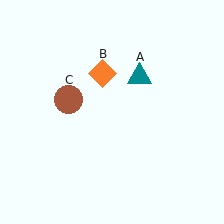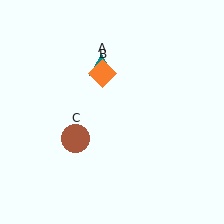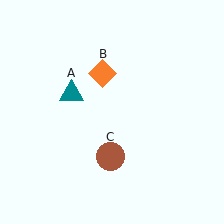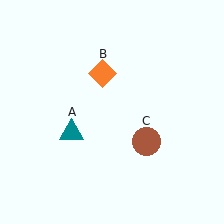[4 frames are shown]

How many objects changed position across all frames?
2 objects changed position: teal triangle (object A), brown circle (object C).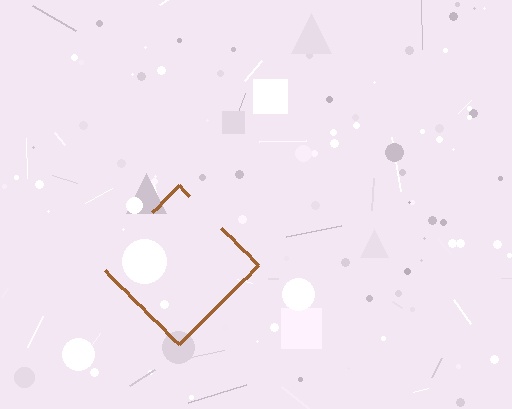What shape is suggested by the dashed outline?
The dashed outline suggests a diamond.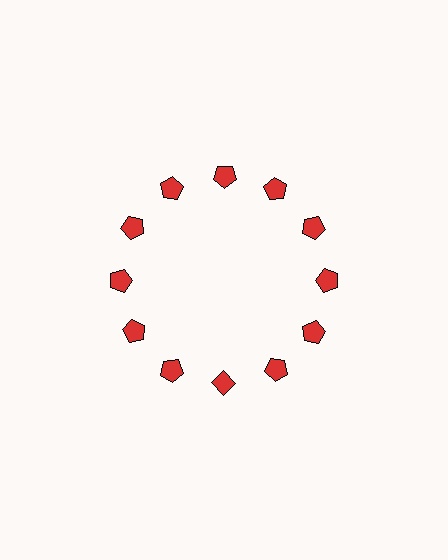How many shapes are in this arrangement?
There are 12 shapes arranged in a ring pattern.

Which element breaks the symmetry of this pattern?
The red diamond at roughly the 6 o'clock position breaks the symmetry. All other shapes are red pentagons.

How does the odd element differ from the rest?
It has a different shape: diamond instead of pentagon.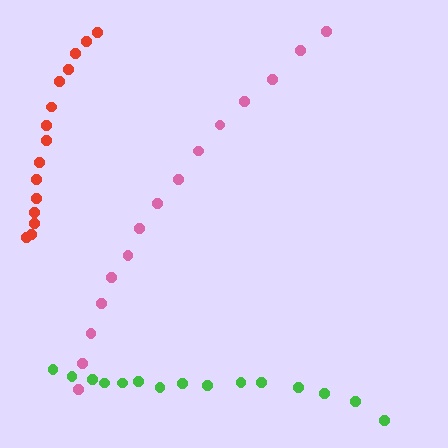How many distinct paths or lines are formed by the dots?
There are 3 distinct paths.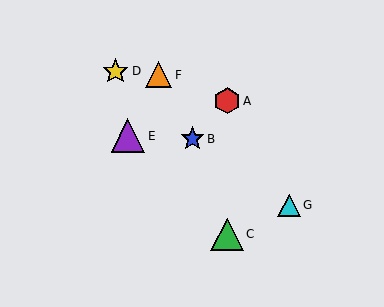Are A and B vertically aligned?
No, A is at x≈227 and B is at x≈192.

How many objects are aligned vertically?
2 objects (A, C) are aligned vertically.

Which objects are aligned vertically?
Objects A, C are aligned vertically.